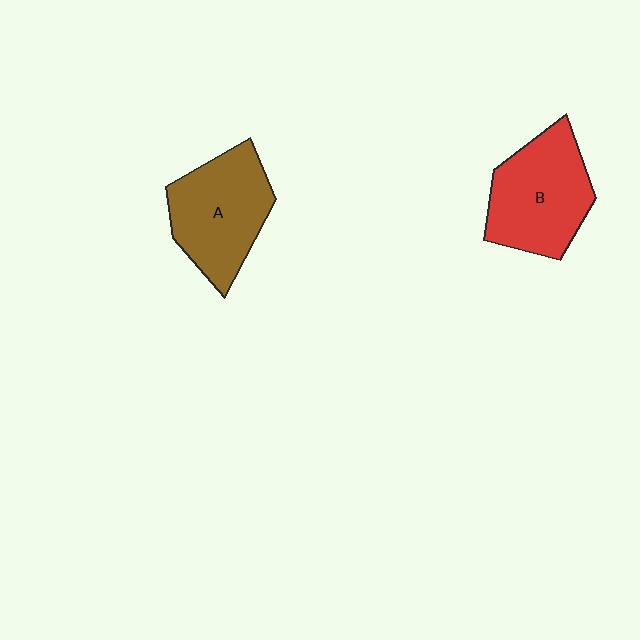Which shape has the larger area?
Shape B (red).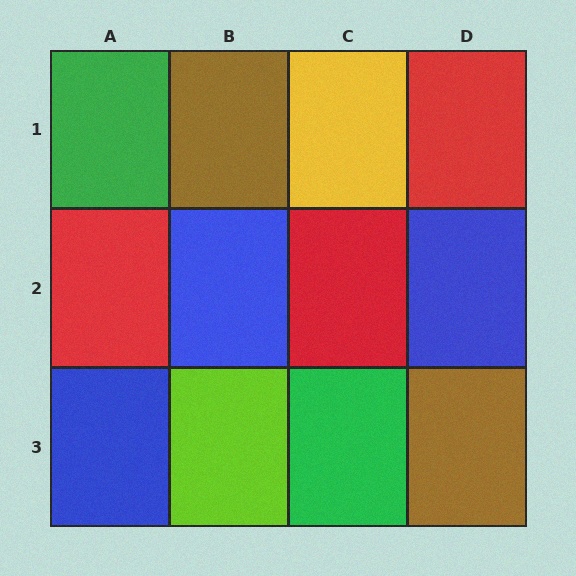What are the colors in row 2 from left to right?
Red, blue, red, blue.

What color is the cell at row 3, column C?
Green.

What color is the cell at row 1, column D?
Red.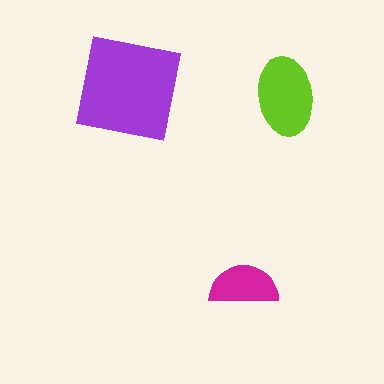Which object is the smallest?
The magenta semicircle.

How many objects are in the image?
There are 3 objects in the image.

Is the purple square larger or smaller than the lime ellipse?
Larger.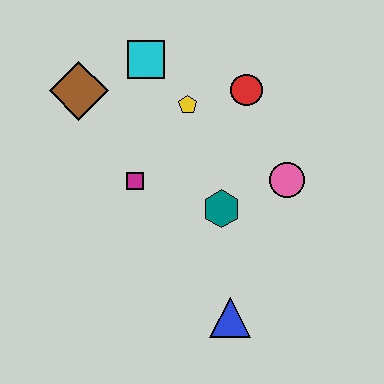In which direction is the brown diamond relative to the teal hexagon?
The brown diamond is to the left of the teal hexagon.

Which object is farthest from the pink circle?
The brown diamond is farthest from the pink circle.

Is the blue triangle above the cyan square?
No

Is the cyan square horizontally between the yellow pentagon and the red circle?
No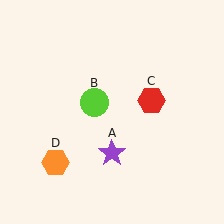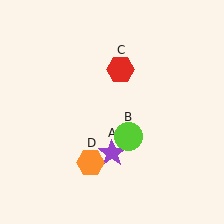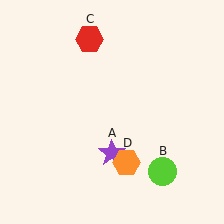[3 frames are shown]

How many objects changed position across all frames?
3 objects changed position: lime circle (object B), red hexagon (object C), orange hexagon (object D).